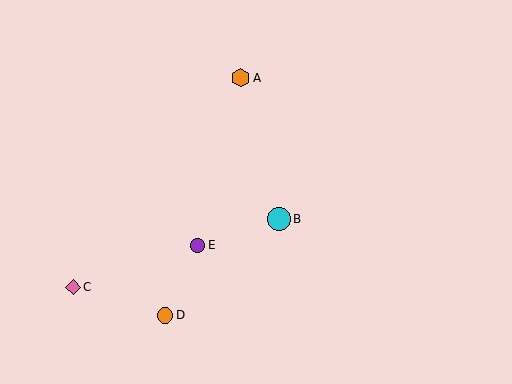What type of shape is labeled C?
Shape C is a pink diamond.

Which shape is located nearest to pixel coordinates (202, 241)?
The purple circle (labeled E) at (197, 245) is nearest to that location.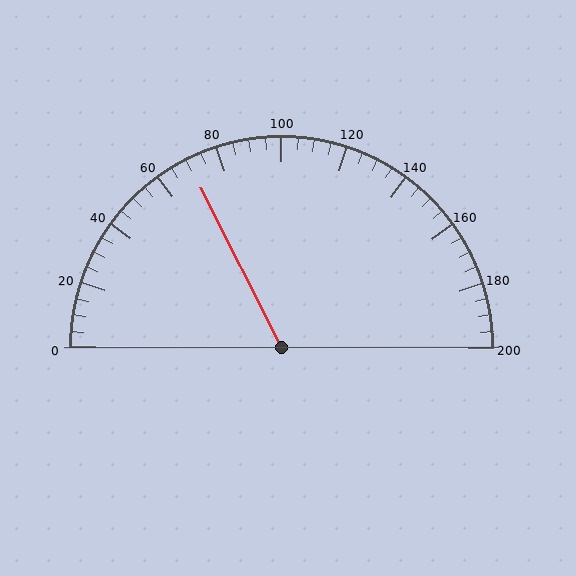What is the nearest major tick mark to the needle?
The nearest major tick mark is 80.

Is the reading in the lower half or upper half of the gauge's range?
The reading is in the lower half of the range (0 to 200).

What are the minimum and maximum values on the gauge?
The gauge ranges from 0 to 200.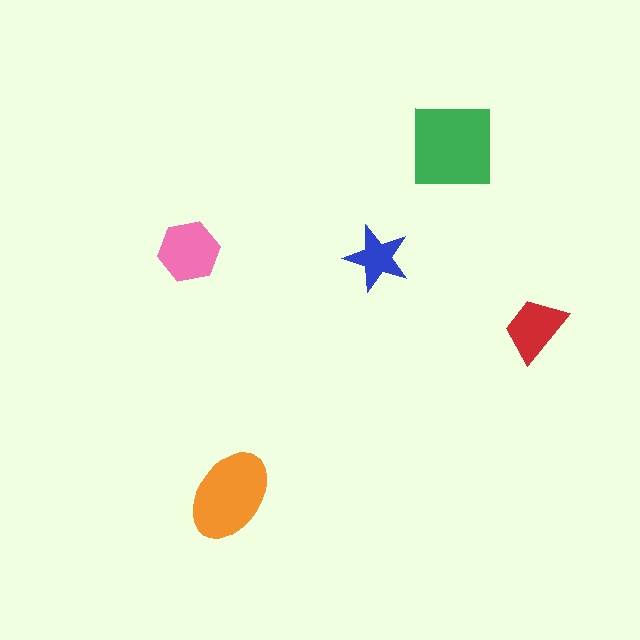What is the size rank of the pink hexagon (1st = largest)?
3rd.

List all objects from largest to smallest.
The green square, the orange ellipse, the pink hexagon, the red trapezoid, the blue star.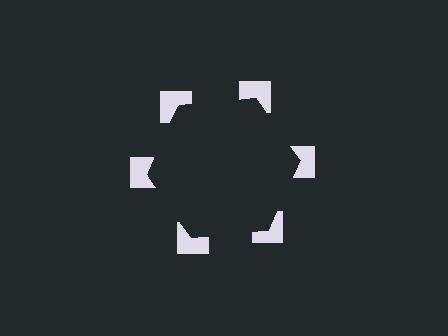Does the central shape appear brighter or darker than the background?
It typically appears slightly darker than the background, even though no actual brightness change is drawn.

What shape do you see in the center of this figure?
An illusory hexagon — its edges are inferred from the aligned wedge cuts in the notched squares, not physically drawn.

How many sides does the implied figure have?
6 sides.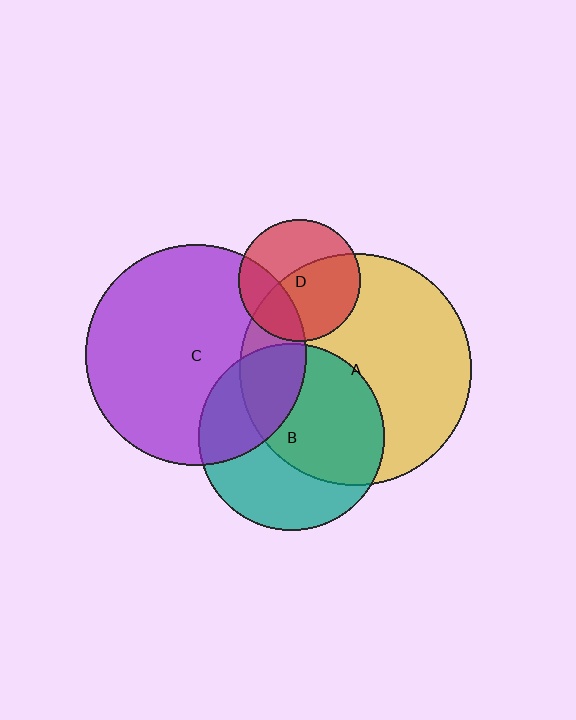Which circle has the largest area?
Circle A (yellow).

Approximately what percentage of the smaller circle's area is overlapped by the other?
Approximately 55%.